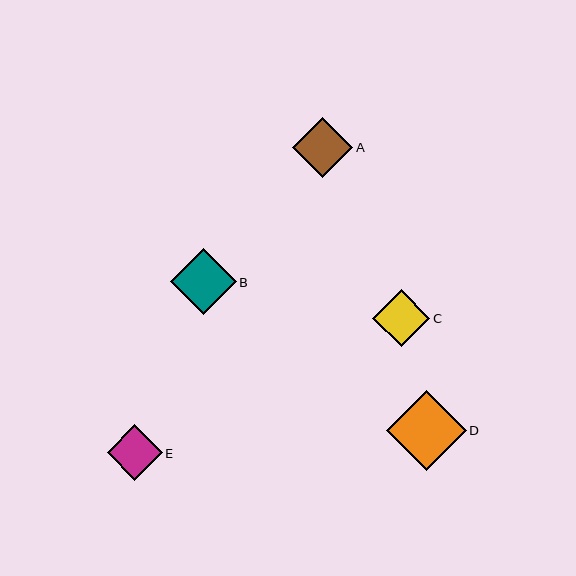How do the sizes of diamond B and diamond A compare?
Diamond B and diamond A are approximately the same size.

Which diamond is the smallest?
Diamond E is the smallest with a size of approximately 55 pixels.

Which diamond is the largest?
Diamond D is the largest with a size of approximately 80 pixels.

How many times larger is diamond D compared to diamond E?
Diamond D is approximately 1.4 times the size of diamond E.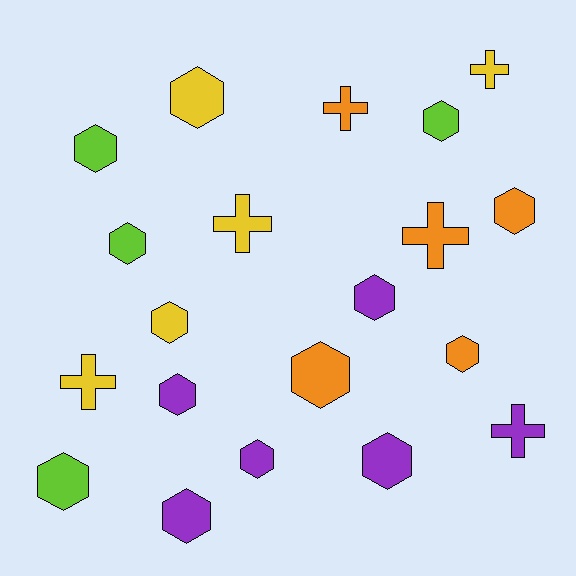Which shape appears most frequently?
Hexagon, with 14 objects.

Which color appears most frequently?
Purple, with 6 objects.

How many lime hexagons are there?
There are 4 lime hexagons.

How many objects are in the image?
There are 20 objects.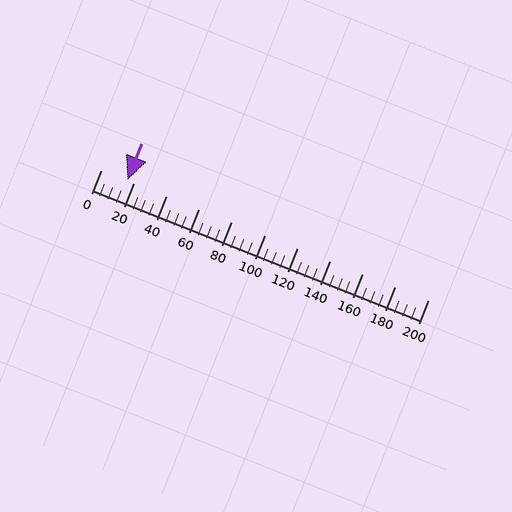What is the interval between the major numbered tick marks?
The major tick marks are spaced 20 units apart.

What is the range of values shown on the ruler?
The ruler shows values from 0 to 200.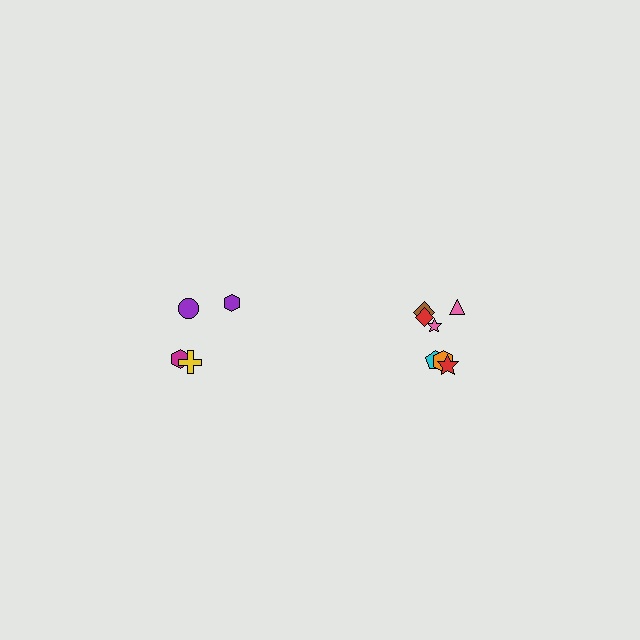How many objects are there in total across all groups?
There are 11 objects.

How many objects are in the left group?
There are 4 objects.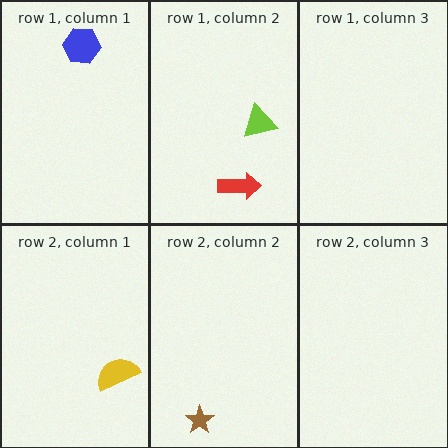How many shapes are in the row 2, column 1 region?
1.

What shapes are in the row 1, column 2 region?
The red arrow, the lime triangle.